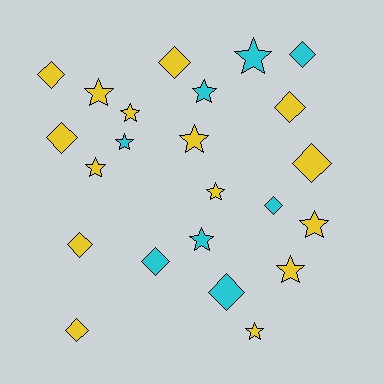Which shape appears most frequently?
Star, with 12 objects.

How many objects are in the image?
There are 23 objects.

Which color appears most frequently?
Yellow, with 15 objects.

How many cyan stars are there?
There are 4 cyan stars.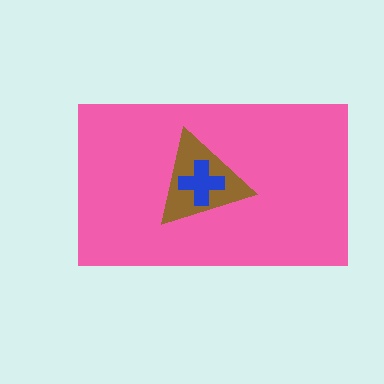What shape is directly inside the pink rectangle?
The brown triangle.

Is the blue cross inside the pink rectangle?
Yes.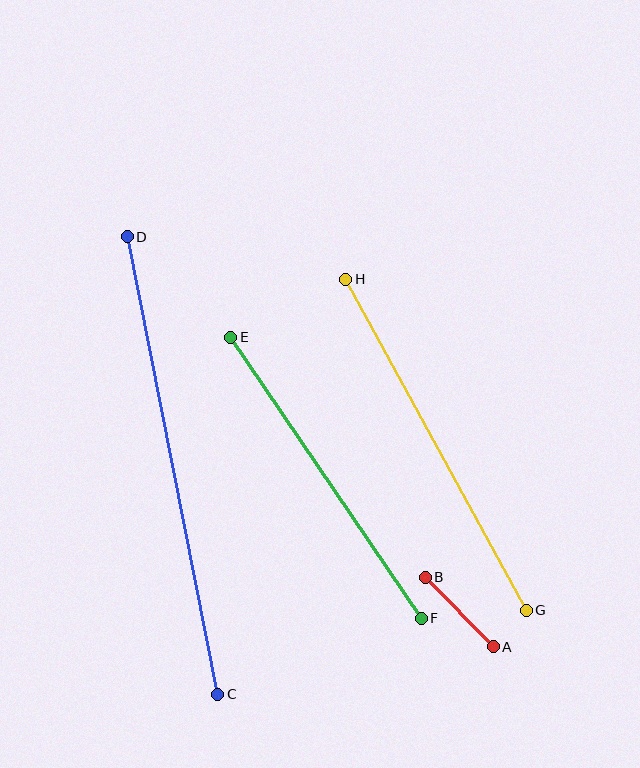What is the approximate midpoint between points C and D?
The midpoint is at approximately (172, 466) pixels.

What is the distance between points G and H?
The distance is approximately 377 pixels.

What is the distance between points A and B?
The distance is approximately 97 pixels.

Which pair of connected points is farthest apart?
Points C and D are farthest apart.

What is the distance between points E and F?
The distance is approximately 340 pixels.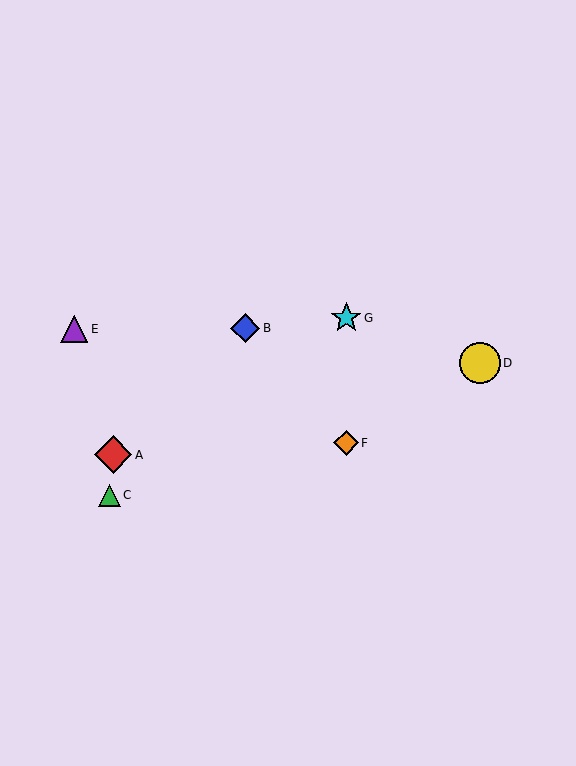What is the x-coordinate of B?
Object B is at x≈245.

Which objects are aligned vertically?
Objects F, G are aligned vertically.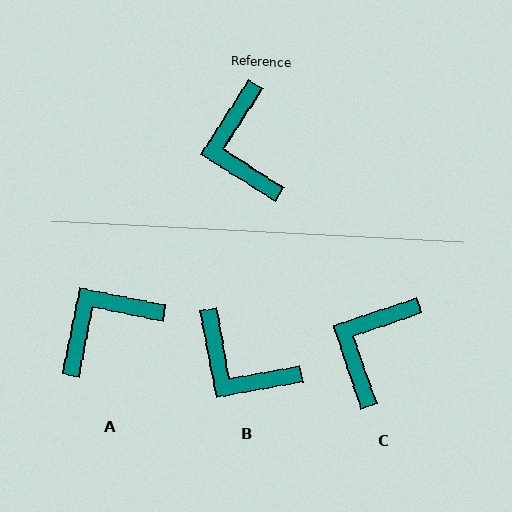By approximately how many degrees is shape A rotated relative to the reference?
Approximately 69 degrees clockwise.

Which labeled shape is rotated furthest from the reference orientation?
A, about 69 degrees away.